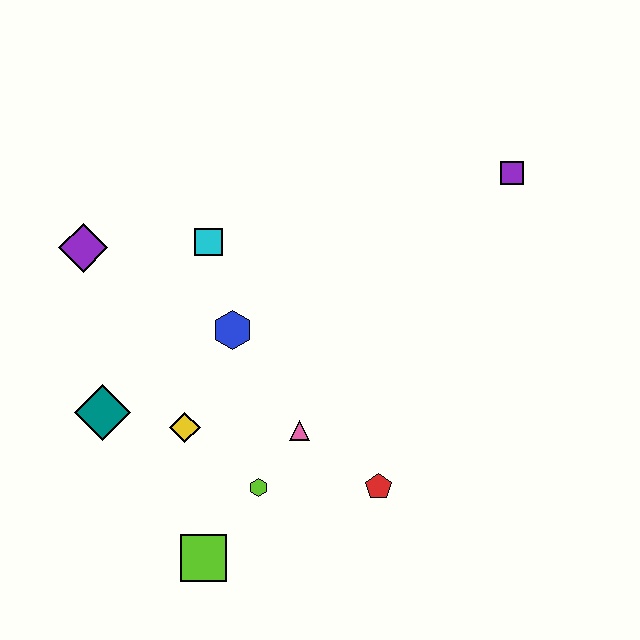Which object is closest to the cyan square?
The blue hexagon is closest to the cyan square.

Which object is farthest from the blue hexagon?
The purple square is farthest from the blue hexagon.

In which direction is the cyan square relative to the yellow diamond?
The cyan square is above the yellow diamond.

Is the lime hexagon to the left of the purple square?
Yes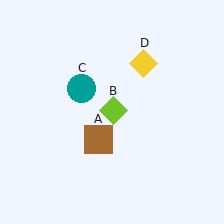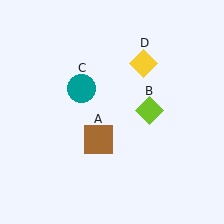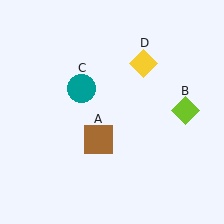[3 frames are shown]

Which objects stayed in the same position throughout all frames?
Brown square (object A) and teal circle (object C) and yellow diamond (object D) remained stationary.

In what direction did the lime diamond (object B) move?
The lime diamond (object B) moved right.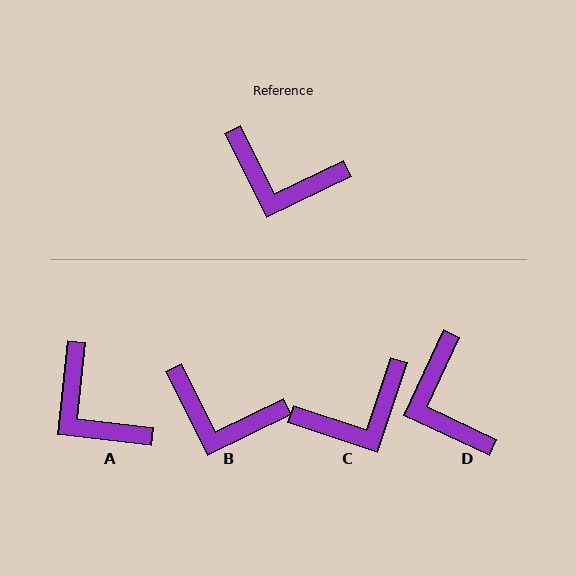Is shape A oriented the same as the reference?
No, it is off by about 33 degrees.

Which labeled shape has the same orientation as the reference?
B.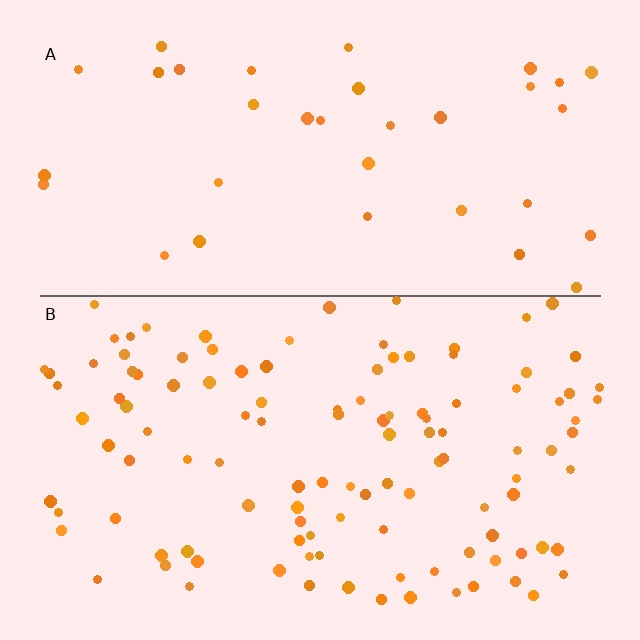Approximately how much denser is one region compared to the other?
Approximately 3.2× — region B over region A.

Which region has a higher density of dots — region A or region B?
B (the bottom).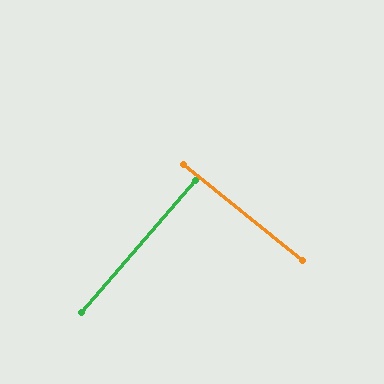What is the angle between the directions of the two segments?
Approximately 88 degrees.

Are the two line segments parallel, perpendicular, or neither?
Perpendicular — they meet at approximately 88°.